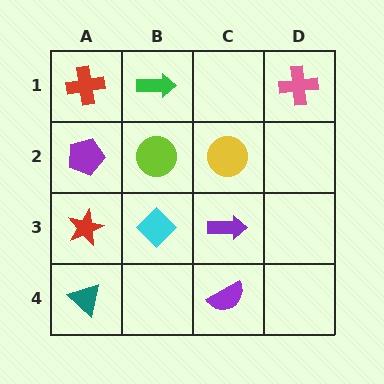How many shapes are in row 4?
2 shapes.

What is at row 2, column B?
A lime circle.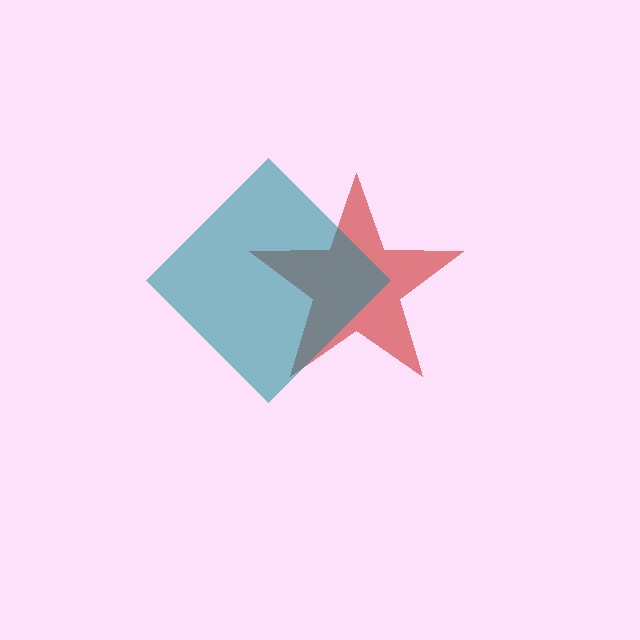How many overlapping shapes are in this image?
There are 2 overlapping shapes in the image.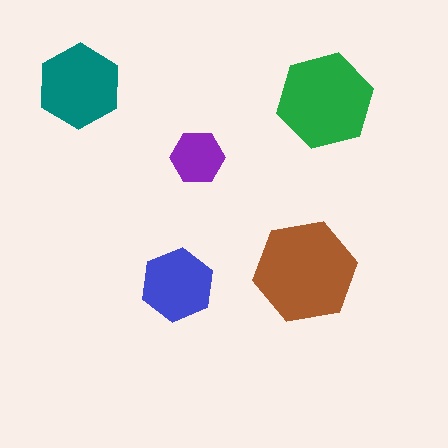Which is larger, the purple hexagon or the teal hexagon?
The teal one.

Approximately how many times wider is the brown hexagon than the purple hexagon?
About 2 times wider.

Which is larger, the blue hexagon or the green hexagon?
The green one.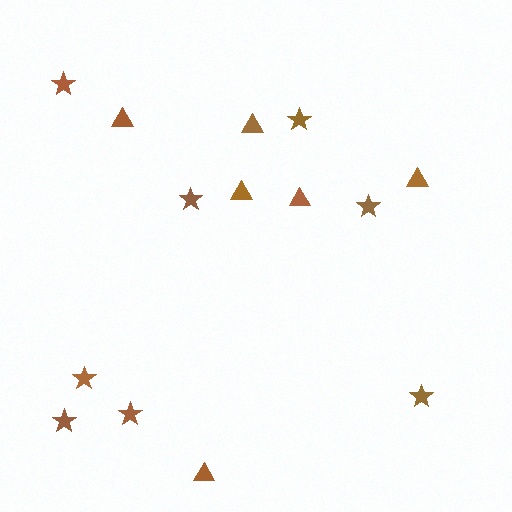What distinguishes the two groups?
There are 2 groups: one group of triangles (6) and one group of stars (8).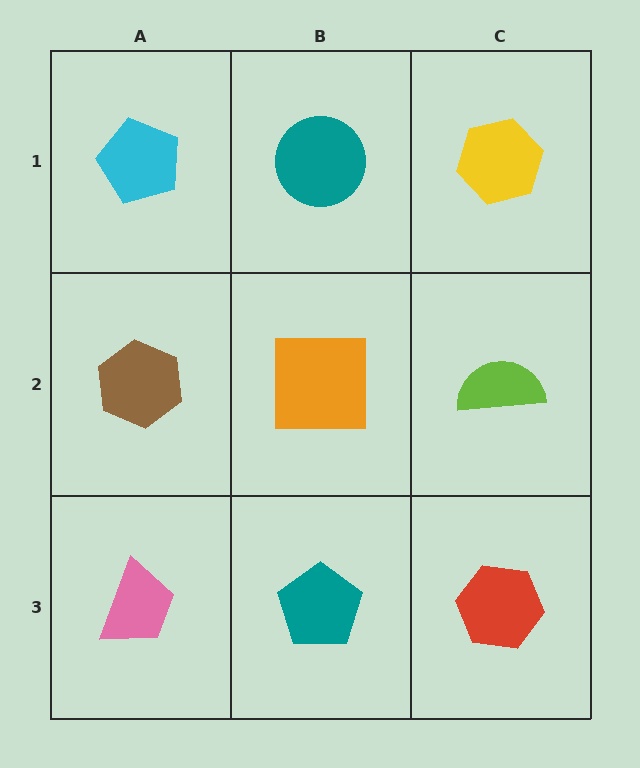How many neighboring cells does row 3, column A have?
2.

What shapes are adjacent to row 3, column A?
A brown hexagon (row 2, column A), a teal pentagon (row 3, column B).